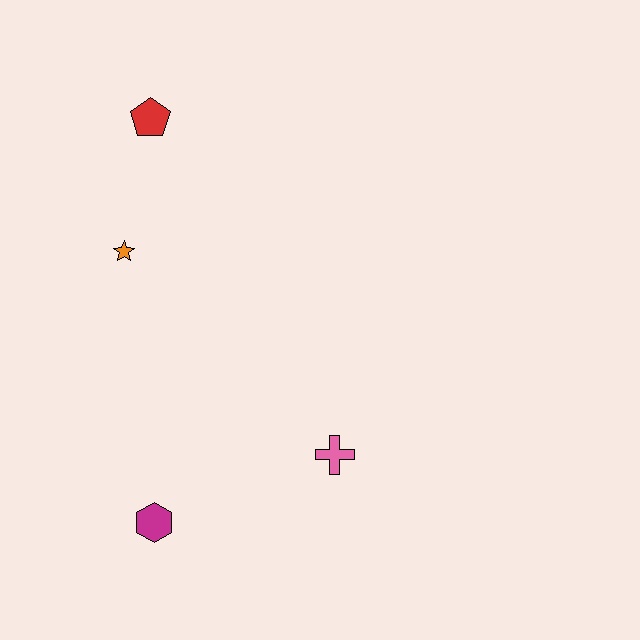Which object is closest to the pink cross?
The magenta hexagon is closest to the pink cross.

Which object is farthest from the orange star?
The pink cross is farthest from the orange star.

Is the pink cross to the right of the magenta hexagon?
Yes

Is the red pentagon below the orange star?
No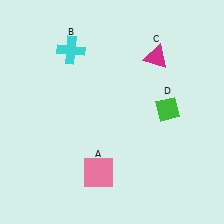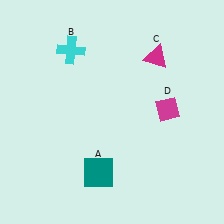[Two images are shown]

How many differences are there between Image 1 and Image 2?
There are 2 differences between the two images.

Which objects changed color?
A changed from pink to teal. D changed from green to magenta.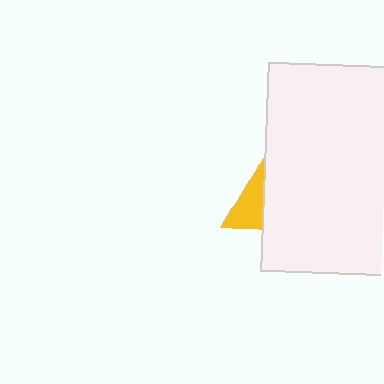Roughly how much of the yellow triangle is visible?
A small part of it is visible (roughly 33%).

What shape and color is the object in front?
The object in front is a white rectangle.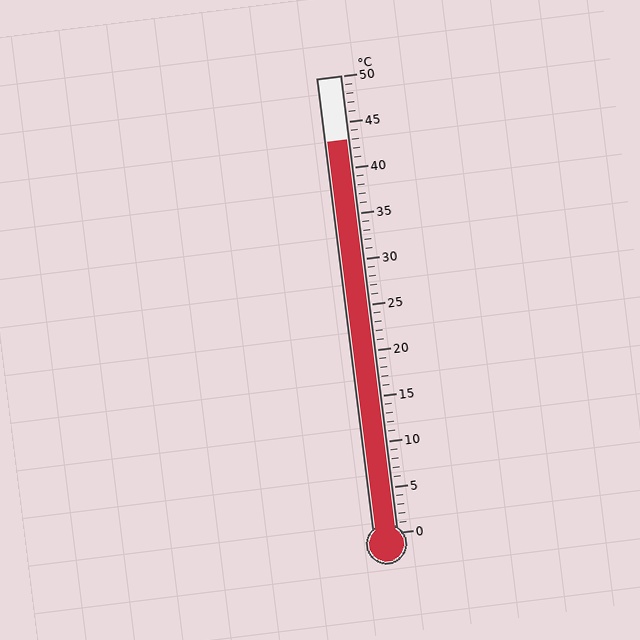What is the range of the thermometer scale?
The thermometer scale ranges from 0°C to 50°C.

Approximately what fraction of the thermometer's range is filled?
The thermometer is filled to approximately 85% of its range.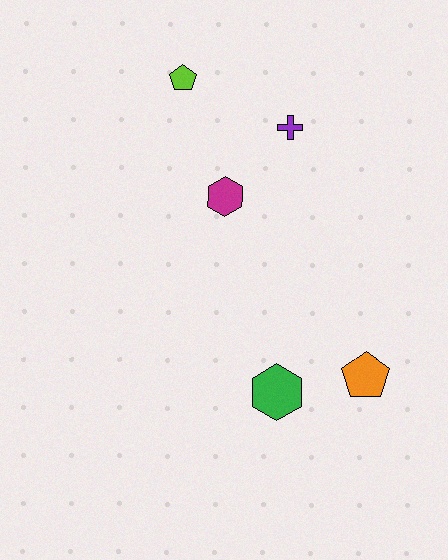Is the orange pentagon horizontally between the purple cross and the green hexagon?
No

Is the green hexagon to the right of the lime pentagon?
Yes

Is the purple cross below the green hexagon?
No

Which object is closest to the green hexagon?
The orange pentagon is closest to the green hexagon.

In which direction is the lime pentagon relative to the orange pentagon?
The lime pentagon is above the orange pentagon.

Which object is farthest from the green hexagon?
The lime pentagon is farthest from the green hexagon.